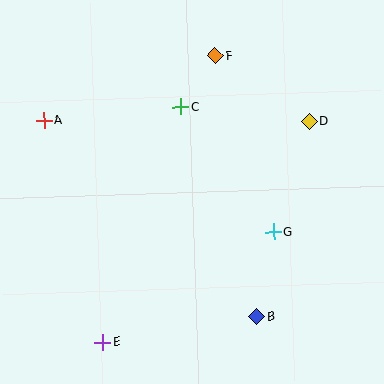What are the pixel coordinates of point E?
Point E is at (103, 342).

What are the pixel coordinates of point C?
Point C is at (181, 107).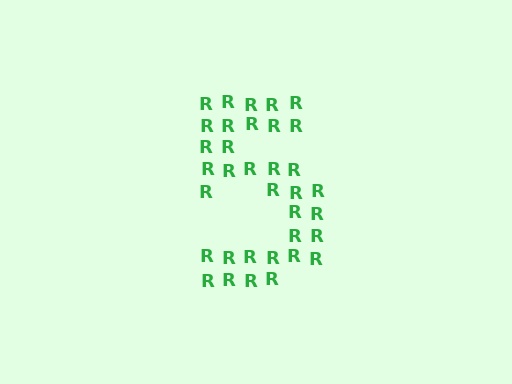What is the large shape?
The large shape is the digit 5.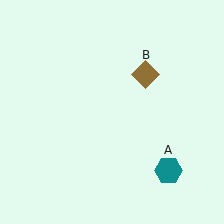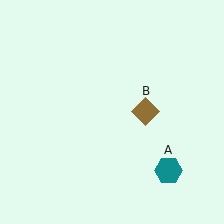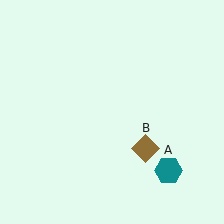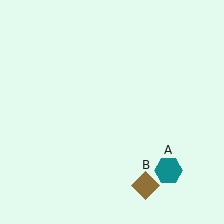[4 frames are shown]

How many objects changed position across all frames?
1 object changed position: brown diamond (object B).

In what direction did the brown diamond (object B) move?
The brown diamond (object B) moved down.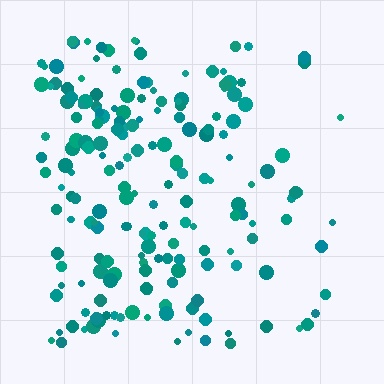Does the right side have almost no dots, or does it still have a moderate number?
Still a moderate number, just noticeably fewer than the left.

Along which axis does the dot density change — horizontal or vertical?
Horizontal.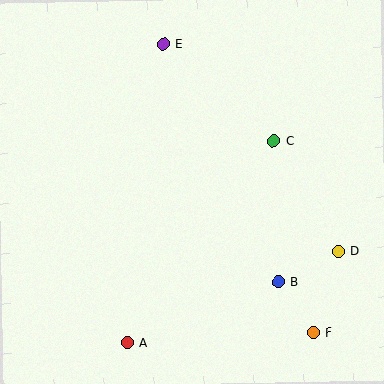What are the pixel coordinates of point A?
Point A is at (127, 343).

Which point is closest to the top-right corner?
Point C is closest to the top-right corner.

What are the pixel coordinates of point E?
Point E is at (164, 44).